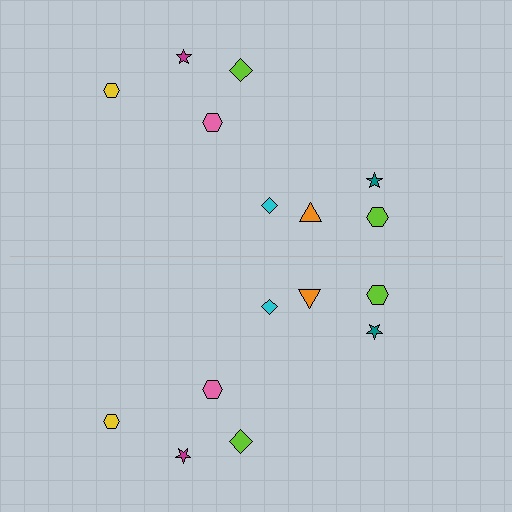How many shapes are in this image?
There are 16 shapes in this image.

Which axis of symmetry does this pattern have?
The pattern has a horizontal axis of symmetry running through the center of the image.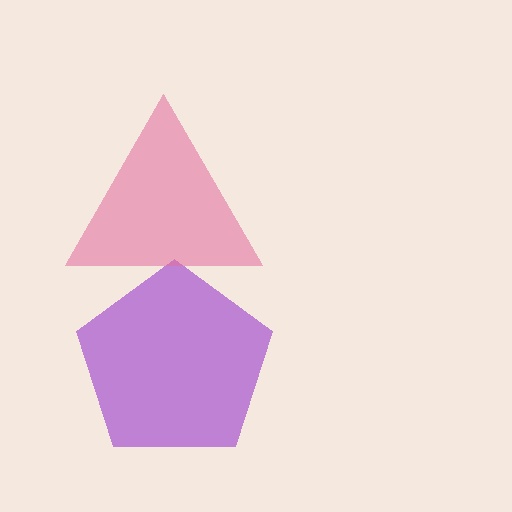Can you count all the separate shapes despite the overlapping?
Yes, there are 2 separate shapes.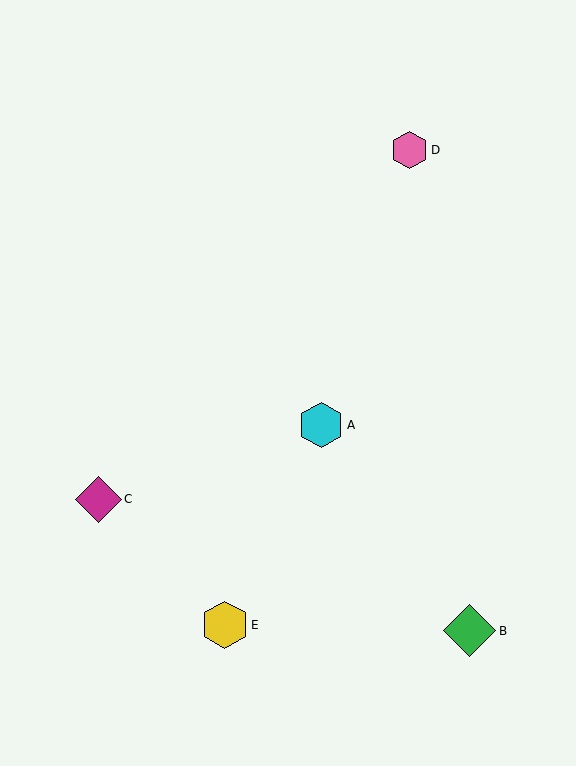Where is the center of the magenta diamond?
The center of the magenta diamond is at (98, 499).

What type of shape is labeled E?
Shape E is a yellow hexagon.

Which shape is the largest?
The green diamond (labeled B) is the largest.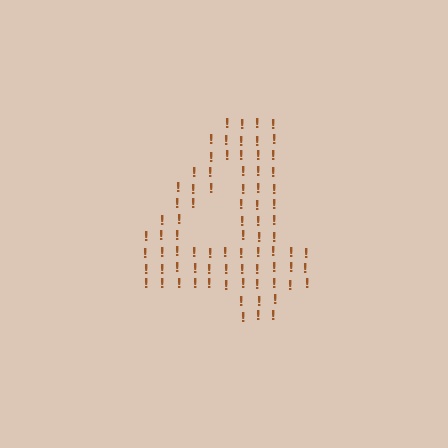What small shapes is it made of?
It is made of small exclamation marks.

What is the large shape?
The large shape is the digit 4.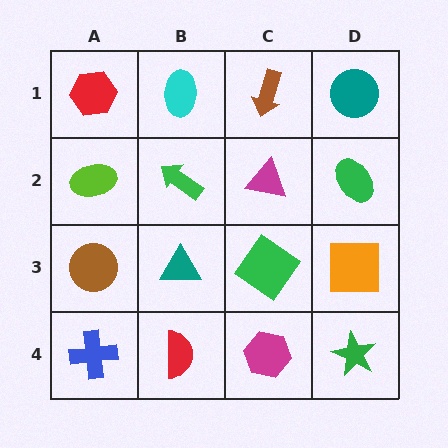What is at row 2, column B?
A green arrow.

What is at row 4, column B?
A red semicircle.